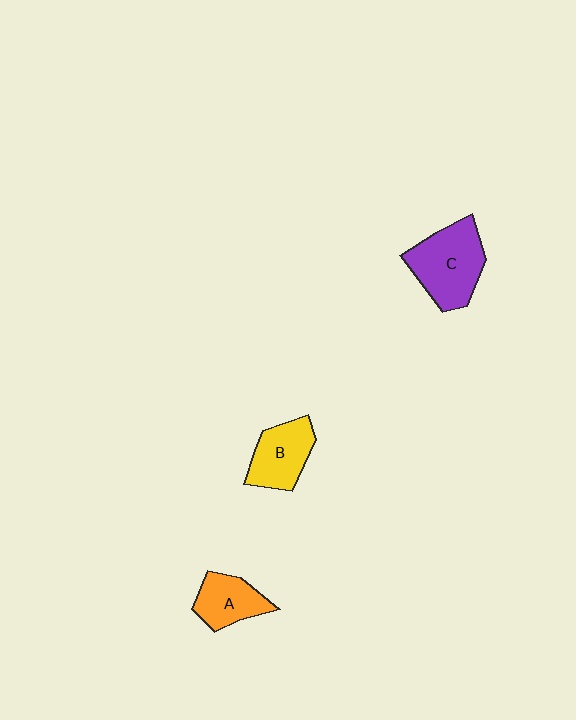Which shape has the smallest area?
Shape A (orange).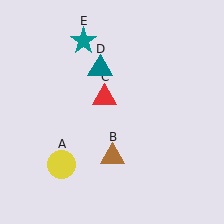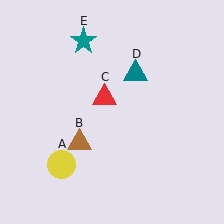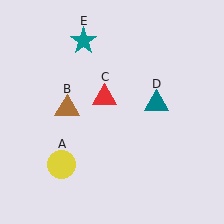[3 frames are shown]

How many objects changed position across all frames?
2 objects changed position: brown triangle (object B), teal triangle (object D).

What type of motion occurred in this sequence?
The brown triangle (object B), teal triangle (object D) rotated clockwise around the center of the scene.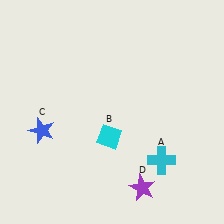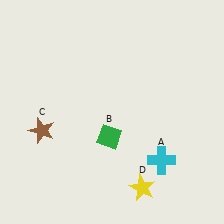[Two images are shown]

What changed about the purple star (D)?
In Image 1, D is purple. In Image 2, it changed to yellow.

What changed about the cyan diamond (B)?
In Image 1, B is cyan. In Image 2, it changed to green.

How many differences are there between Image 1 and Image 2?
There are 3 differences between the two images.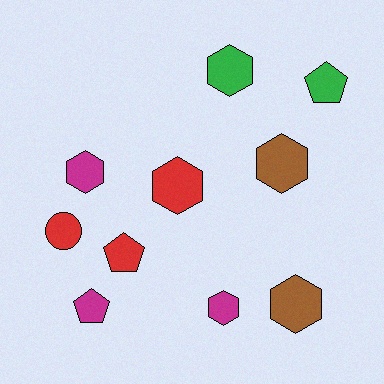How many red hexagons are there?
There is 1 red hexagon.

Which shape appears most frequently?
Hexagon, with 6 objects.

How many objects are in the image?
There are 10 objects.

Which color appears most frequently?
Red, with 3 objects.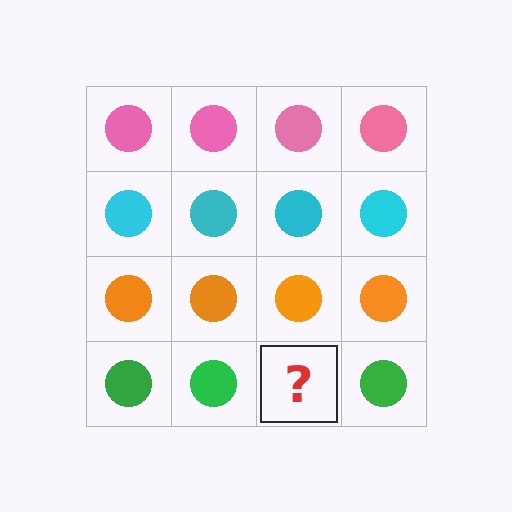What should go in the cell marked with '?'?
The missing cell should contain a green circle.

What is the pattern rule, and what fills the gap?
The rule is that each row has a consistent color. The gap should be filled with a green circle.